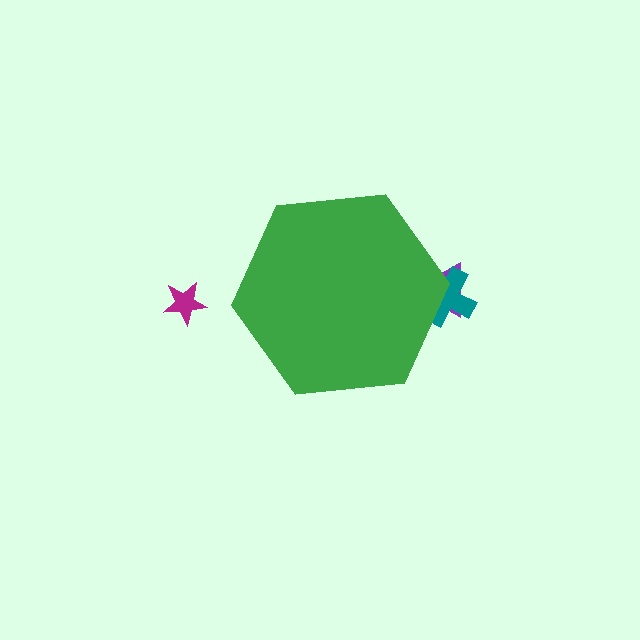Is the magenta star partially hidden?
No, the magenta star is fully visible.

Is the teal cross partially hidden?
Yes, the teal cross is partially hidden behind the green hexagon.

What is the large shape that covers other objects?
A green hexagon.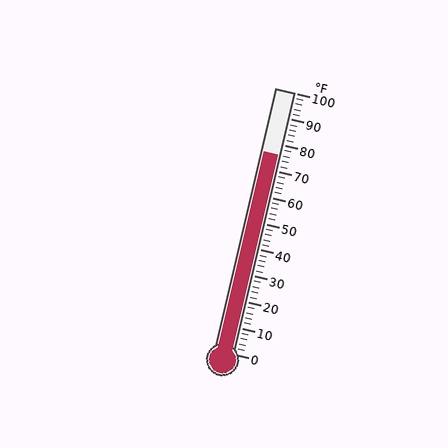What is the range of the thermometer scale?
The thermometer scale ranges from 0°F to 100°F.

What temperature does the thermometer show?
The thermometer shows approximately 76°F.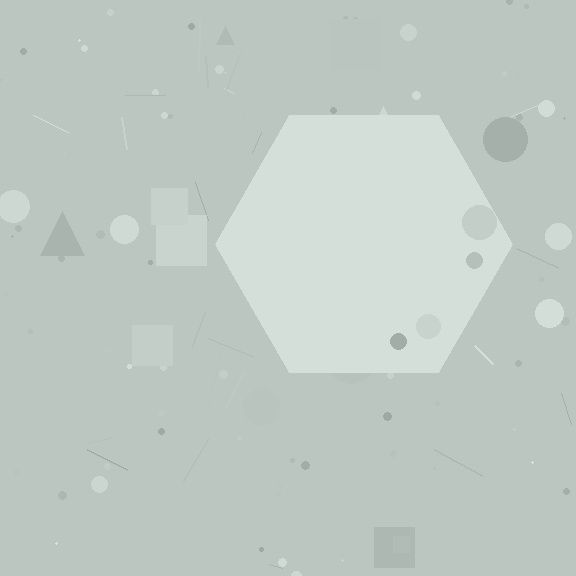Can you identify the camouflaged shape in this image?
The camouflaged shape is a hexagon.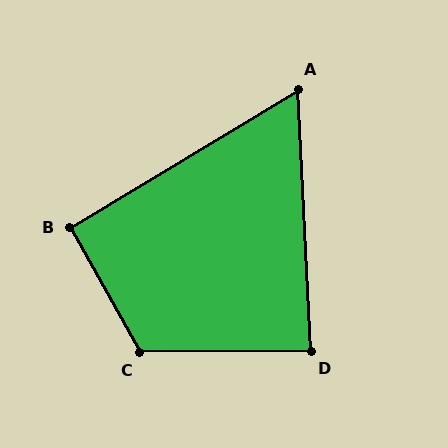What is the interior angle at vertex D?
Approximately 88 degrees (approximately right).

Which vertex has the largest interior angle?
C, at approximately 118 degrees.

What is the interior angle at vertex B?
Approximately 92 degrees (approximately right).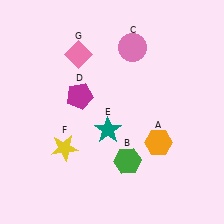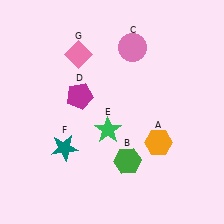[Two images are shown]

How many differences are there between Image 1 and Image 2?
There are 2 differences between the two images.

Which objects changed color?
E changed from teal to green. F changed from yellow to teal.